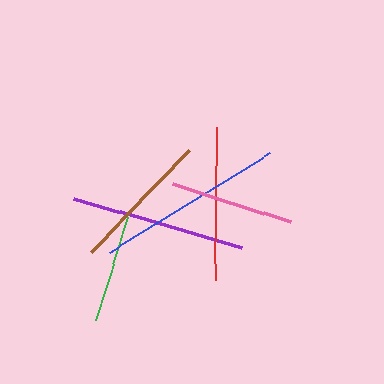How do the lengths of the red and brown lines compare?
The red and brown lines are approximately the same length.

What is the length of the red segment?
The red segment is approximately 153 pixels long.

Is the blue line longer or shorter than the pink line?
The blue line is longer than the pink line.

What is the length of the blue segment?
The blue segment is approximately 188 pixels long.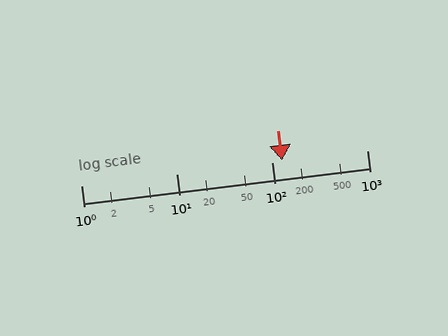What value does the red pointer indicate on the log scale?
The pointer indicates approximately 130.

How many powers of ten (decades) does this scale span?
The scale spans 3 decades, from 1 to 1000.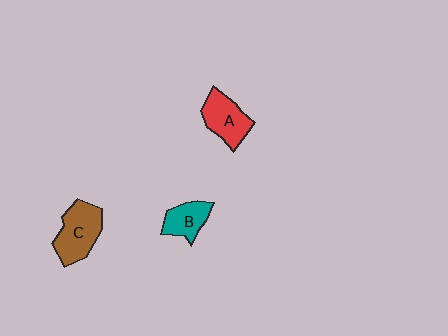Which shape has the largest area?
Shape C (brown).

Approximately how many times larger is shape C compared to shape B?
Approximately 1.5 times.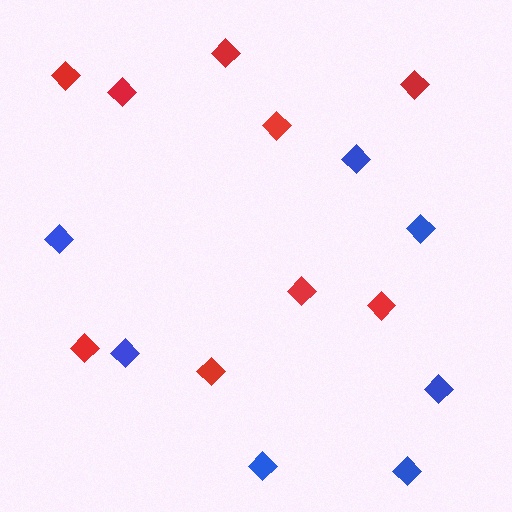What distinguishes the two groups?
There are 2 groups: one group of blue diamonds (7) and one group of red diamonds (9).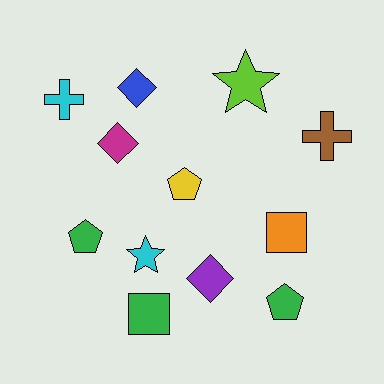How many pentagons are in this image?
There are 3 pentagons.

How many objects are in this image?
There are 12 objects.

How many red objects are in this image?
There are no red objects.